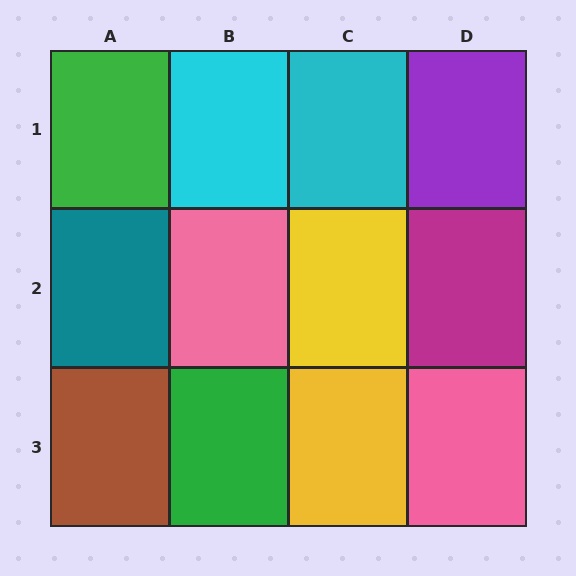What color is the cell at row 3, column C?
Yellow.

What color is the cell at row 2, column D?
Magenta.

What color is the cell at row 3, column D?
Pink.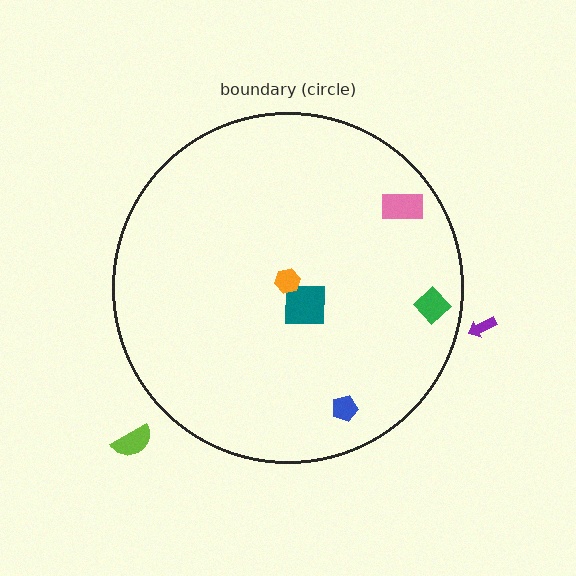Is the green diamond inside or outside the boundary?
Inside.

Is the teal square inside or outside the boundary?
Inside.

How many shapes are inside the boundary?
5 inside, 2 outside.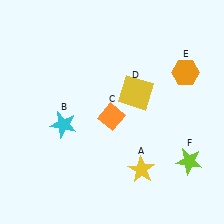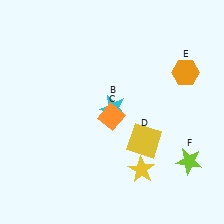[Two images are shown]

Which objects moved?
The objects that moved are: the cyan star (B), the yellow square (D).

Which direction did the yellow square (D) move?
The yellow square (D) moved down.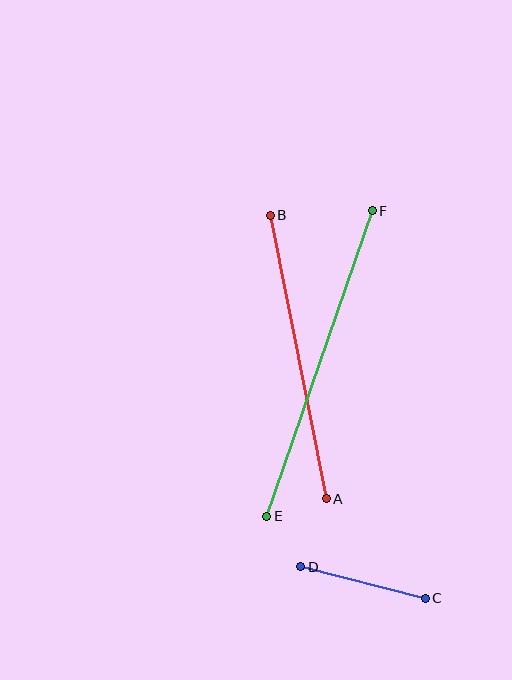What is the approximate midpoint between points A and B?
The midpoint is at approximately (298, 357) pixels.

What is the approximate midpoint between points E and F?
The midpoint is at approximately (320, 364) pixels.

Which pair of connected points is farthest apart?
Points E and F are farthest apart.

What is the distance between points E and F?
The distance is approximately 323 pixels.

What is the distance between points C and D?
The distance is approximately 129 pixels.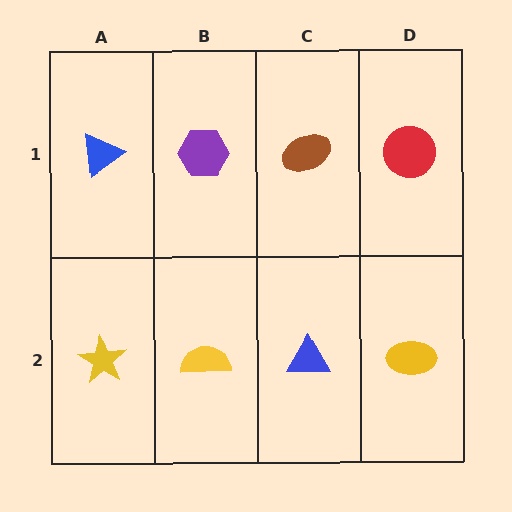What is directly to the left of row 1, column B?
A blue triangle.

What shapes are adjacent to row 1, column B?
A yellow semicircle (row 2, column B), a blue triangle (row 1, column A), a brown ellipse (row 1, column C).